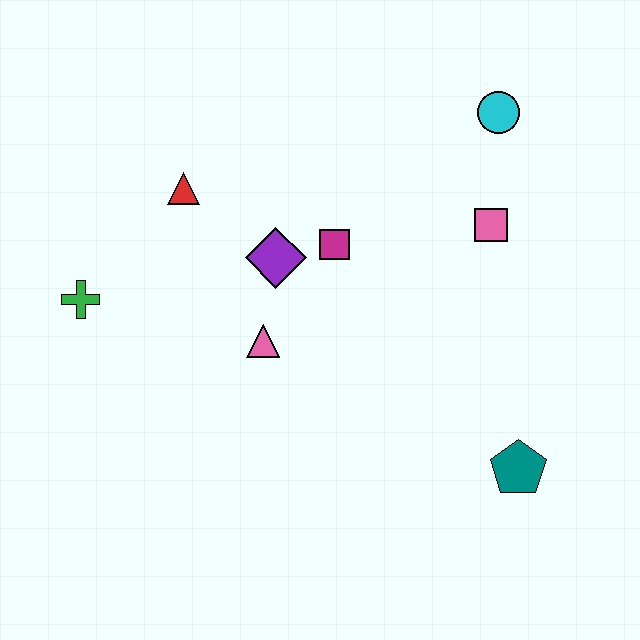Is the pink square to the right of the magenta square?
Yes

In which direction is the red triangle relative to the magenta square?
The red triangle is to the left of the magenta square.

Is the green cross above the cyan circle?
No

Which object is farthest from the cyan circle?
The green cross is farthest from the cyan circle.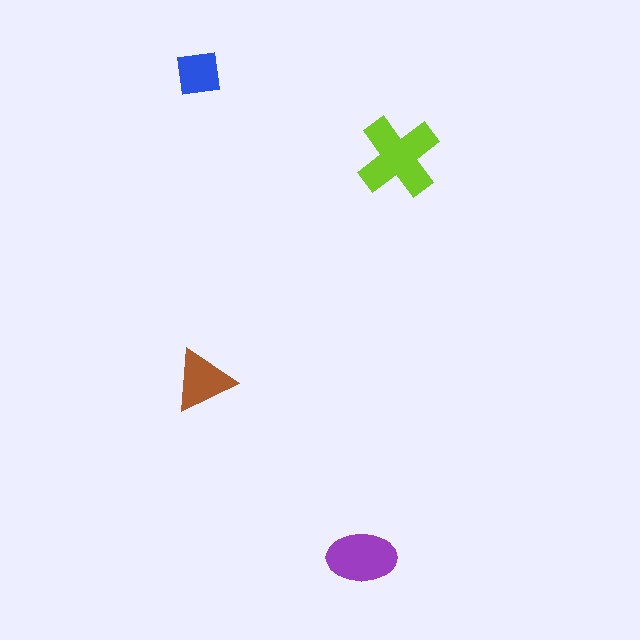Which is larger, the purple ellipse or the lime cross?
The lime cross.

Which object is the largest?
The lime cross.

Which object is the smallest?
The blue square.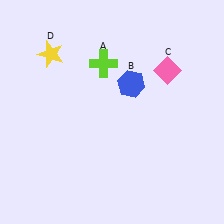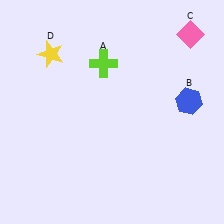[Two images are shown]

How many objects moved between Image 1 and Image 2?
2 objects moved between the two images.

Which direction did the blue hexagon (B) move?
The blue hexagon (B) moved right.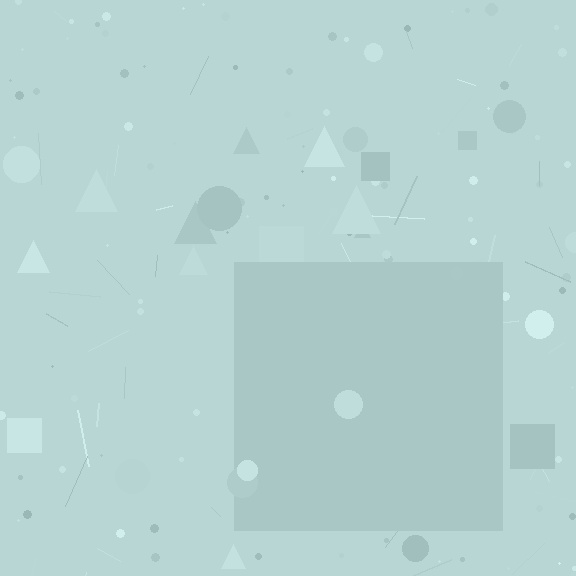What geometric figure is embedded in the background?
A square is embedded in the background.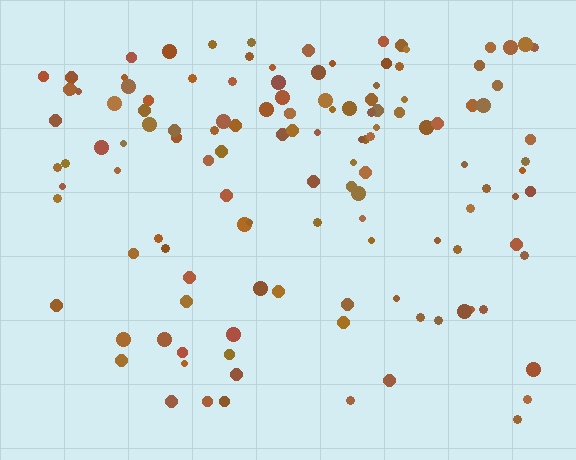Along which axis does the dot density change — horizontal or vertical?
Vertical.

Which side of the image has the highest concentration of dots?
The top.